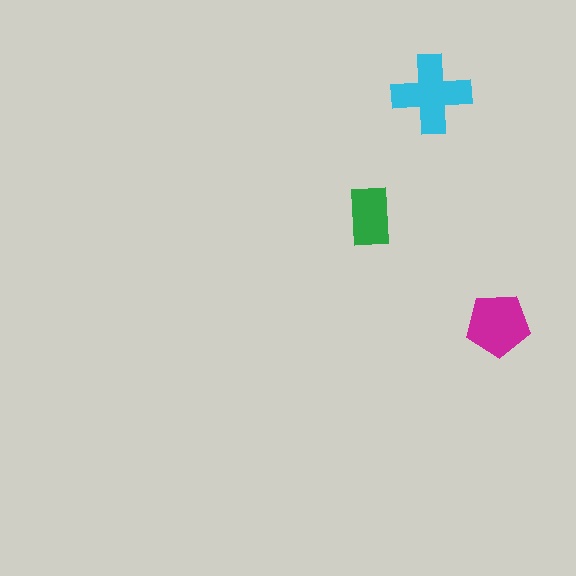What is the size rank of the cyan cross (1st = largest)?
1st.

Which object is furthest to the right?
The magenta pentagon is rightmost.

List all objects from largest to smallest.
The cyan cross, the magenta pentagon, the green rectangle.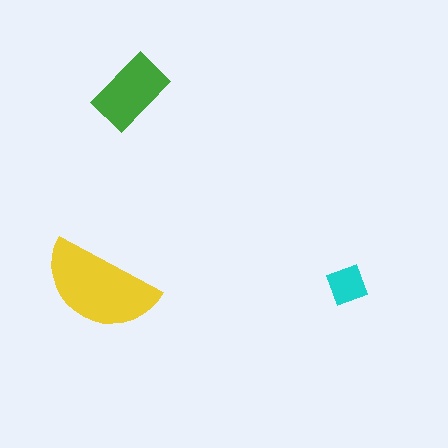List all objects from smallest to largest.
The cyan diamond, the green rectangle, the yellow semicircle.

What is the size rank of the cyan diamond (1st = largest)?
3rd.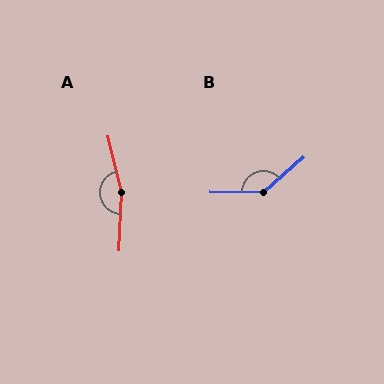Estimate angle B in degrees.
Approximately 138 degrees.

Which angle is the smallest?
B, at approximately 138 degrees.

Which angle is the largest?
A, at approximately 164 degrees.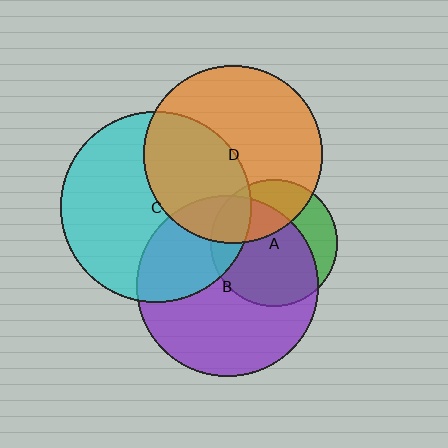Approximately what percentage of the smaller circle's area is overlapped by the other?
Approximately 70%.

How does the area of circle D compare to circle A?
Approximately 2.0 times.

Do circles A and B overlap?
Yes.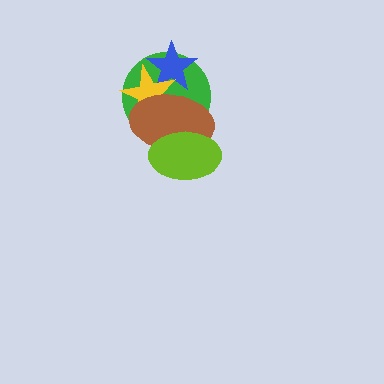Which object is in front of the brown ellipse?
The lime ellipse is in front of the brown ellipse.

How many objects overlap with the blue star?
3 objects overlap with the blue star.